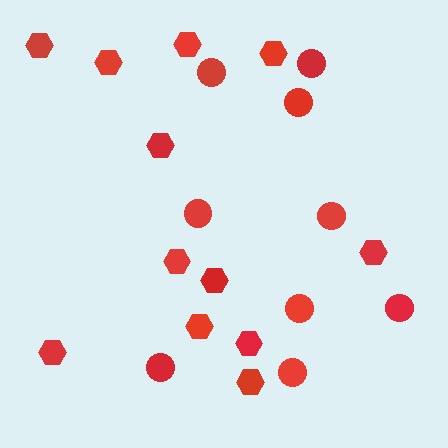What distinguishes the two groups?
There are 2 groups: one group of circles (9) and one group of hexagons (12).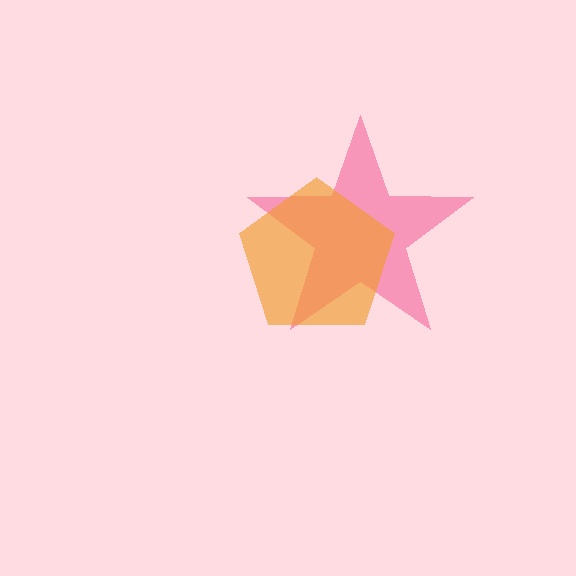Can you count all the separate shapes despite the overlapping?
Yes, there are 2 separate shapes.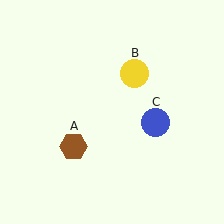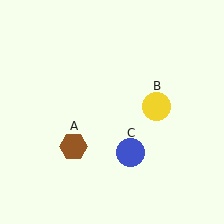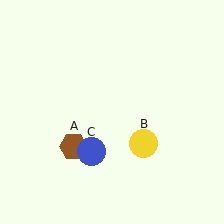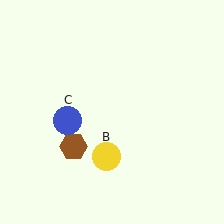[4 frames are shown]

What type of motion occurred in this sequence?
The yellow circle (object B), blue circle (object C) rotated clockwise around the center of the scene.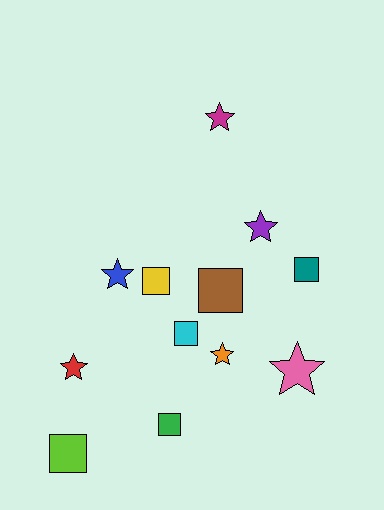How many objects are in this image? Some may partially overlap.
There are 12 objects.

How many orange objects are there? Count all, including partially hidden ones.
There is 1 orange object.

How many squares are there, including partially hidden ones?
There are 6 squares.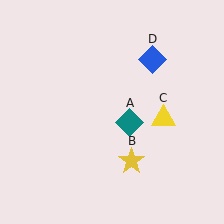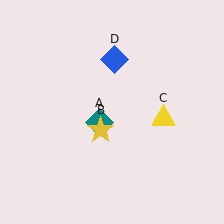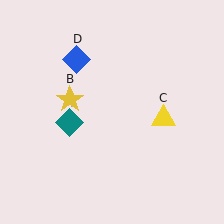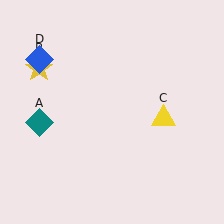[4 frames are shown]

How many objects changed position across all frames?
3 objects changed position: teal diamond (object A), yellow star (object B), blue diamond (object D).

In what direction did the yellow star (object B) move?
The yellow star (object B) moved up and to the left.